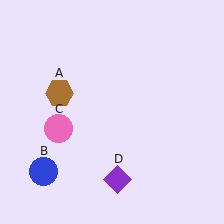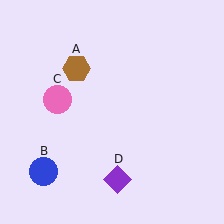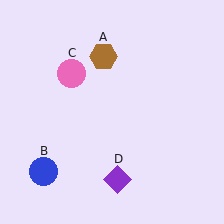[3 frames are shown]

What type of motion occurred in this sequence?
The brown hexagon (object A), pink circle (object C) rotated clockwise around the center of the scene.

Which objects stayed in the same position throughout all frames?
Blue circle (object B) and purple diamond (object D) remained stationary.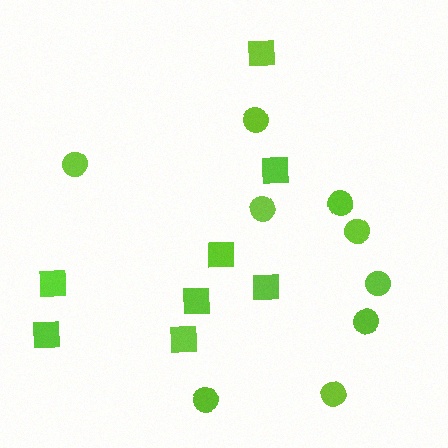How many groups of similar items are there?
There are 2 groups: one group of squares (8) and one group of circles (9).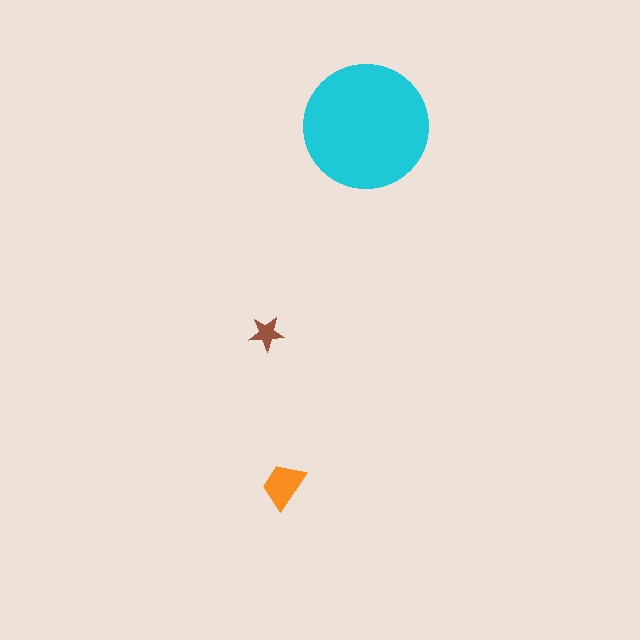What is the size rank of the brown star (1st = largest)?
3rd.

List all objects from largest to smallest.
The cyan circle, the orange trapezoid, the brown star.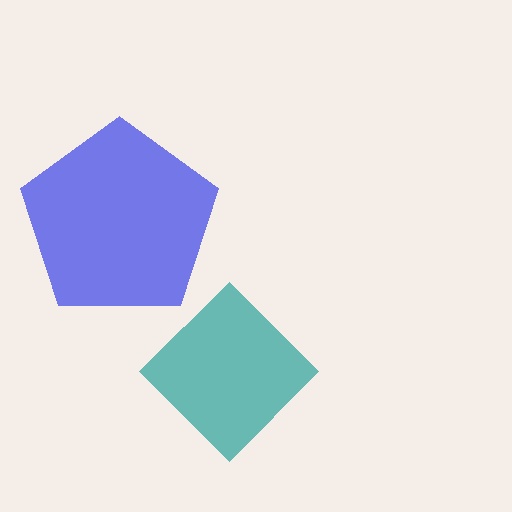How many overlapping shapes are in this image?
There are 2 overlapping shapes in the image.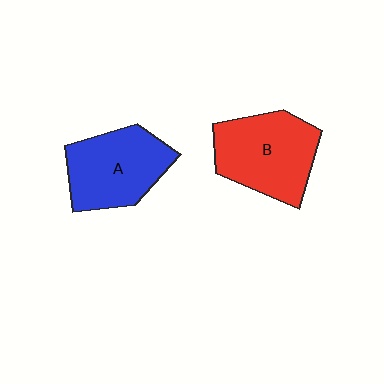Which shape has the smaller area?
Shape A (blue).